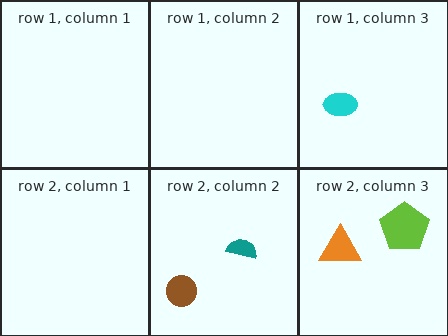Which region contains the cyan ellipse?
The row 1, column 3 region.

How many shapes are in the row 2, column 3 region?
2.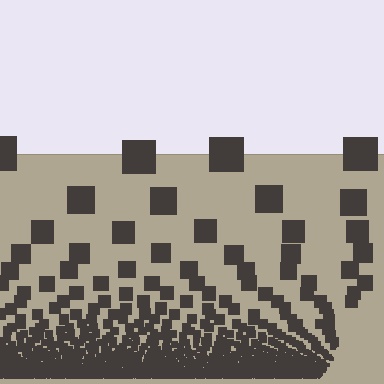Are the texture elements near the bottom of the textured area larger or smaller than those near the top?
Smaller. The gradient is inverted — elements near the bottom are smaller and denser.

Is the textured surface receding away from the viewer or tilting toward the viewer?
The surface appears to tilt toward the viewer. Texture elements get larger and sparser toward the top.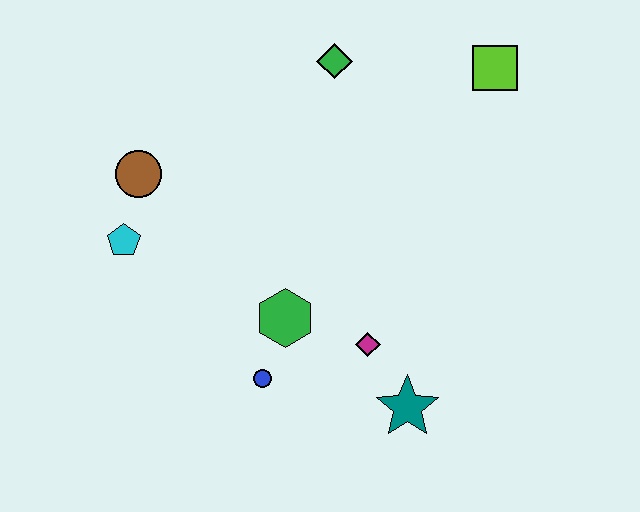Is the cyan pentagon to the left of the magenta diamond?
Yes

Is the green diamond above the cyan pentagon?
Yes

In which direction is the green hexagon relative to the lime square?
The green hexagon is below the lime square.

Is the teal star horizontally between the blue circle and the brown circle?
No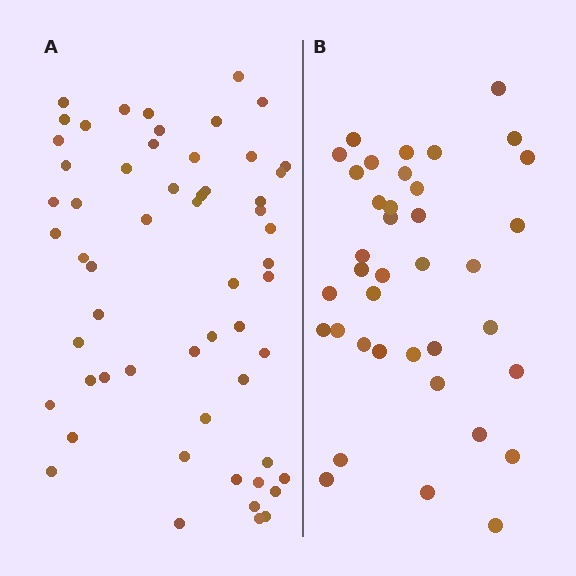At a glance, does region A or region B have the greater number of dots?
Region A (the left region) has more dots.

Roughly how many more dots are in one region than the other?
Region A has approximately 20 more dots than region B.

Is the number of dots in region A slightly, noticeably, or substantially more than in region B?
Region A has substantially more. The ratio is roughly 1.5 to 1.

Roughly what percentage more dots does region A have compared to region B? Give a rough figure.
About 50% more.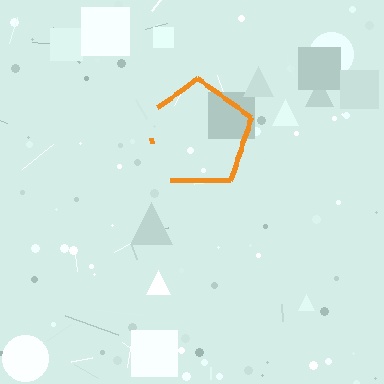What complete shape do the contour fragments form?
The contour fragments form a pentagon.